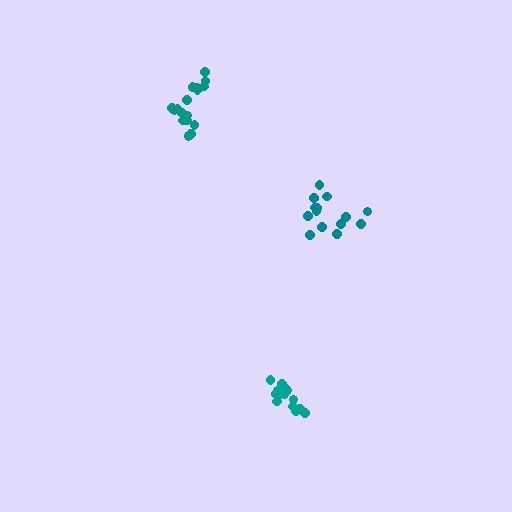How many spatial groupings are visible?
There are 3 spatial groupings.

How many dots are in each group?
Group 1: 20 dots, Group 2: 14 dots, Group 3: 14 dots (48 total).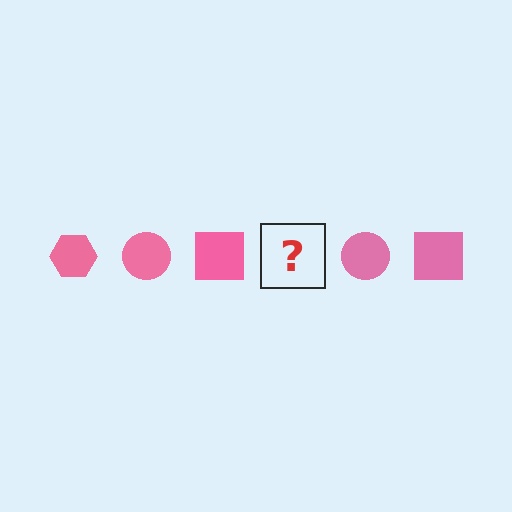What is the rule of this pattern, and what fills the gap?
The rule is that the pattern cycles through hexagon, circle, square shapes in pink. The gap should be filled with a pink hexagon.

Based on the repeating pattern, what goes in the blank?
The blank should be a pink hexagon.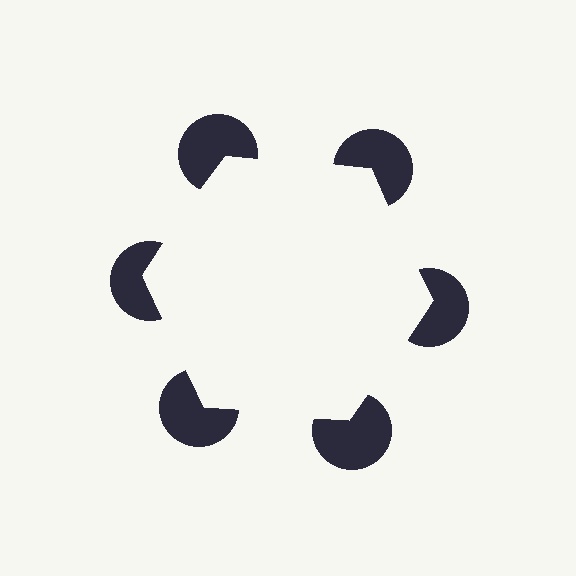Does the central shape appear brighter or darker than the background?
It typically appears slightly brighter than the background, even though no actual brightness change is drawn.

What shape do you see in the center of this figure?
An illusory hexagon — its edges are inferred from the aligned wedge cuts in the pac-man discs, not physically drawn.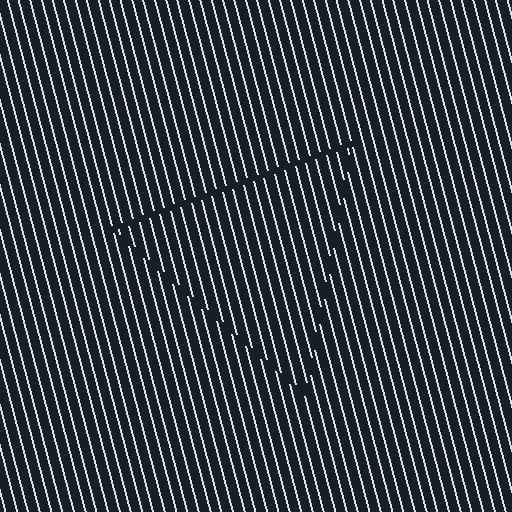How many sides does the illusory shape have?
3 sides — the line-ends trace a triangle.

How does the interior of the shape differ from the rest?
The interior of the shape contains the same grating, shifted by half a period — the contour is defined by the phase discontinuity where line-ends from the inner and outer gratings abut.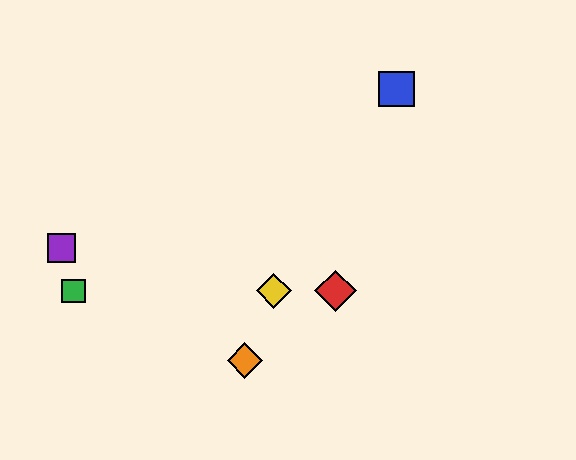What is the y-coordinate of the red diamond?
The red diamond is at y≈291.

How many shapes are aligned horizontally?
3 shapes (the red diamond, the green square, the yellow diamond) are aligned horizontally.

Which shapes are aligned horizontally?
The red diamond, the green square, the yellow diamond are aligned horizontally.